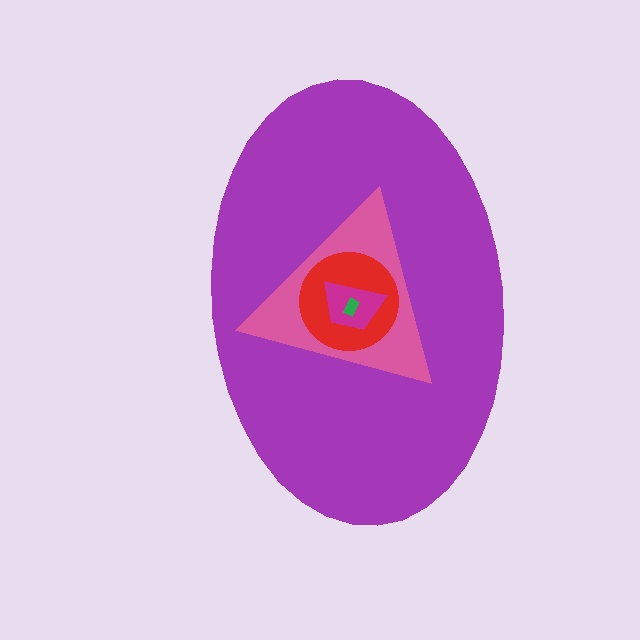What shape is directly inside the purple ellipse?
The pink triangle.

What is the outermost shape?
The purple ellipse.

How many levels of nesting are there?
5.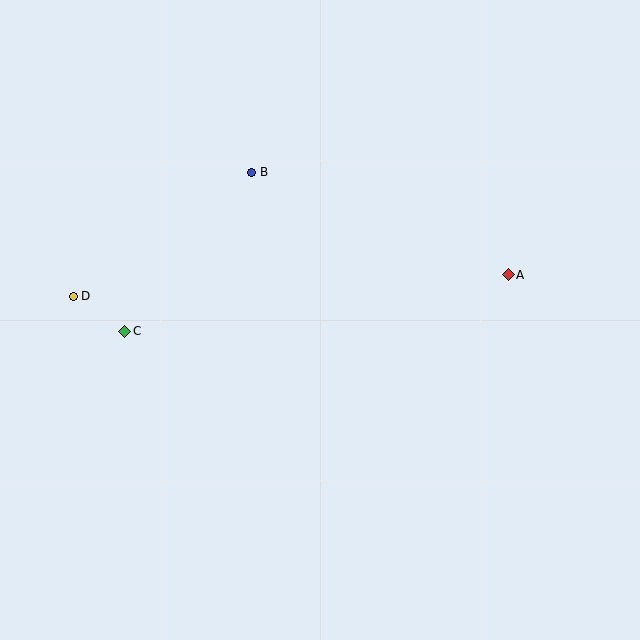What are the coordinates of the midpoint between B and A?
The midpoint between B and A is at (380, 223).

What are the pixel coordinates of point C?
Point C is at (125, 331).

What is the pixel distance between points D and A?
The distance between D and A is 435 pixels.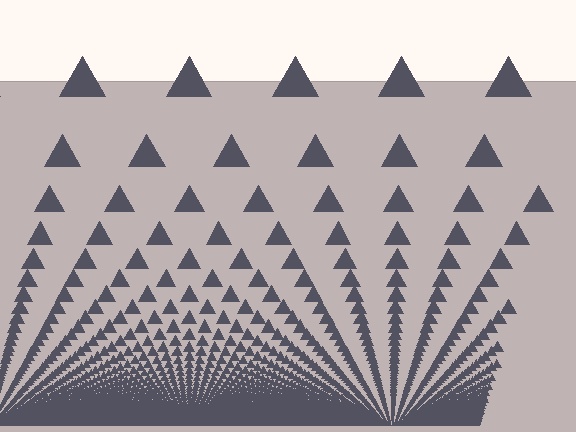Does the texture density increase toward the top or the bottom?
Density increases toward the bottom.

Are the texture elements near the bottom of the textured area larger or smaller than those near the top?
Smaller. The gradient is inverted — elements near the bottom are smaller and denser.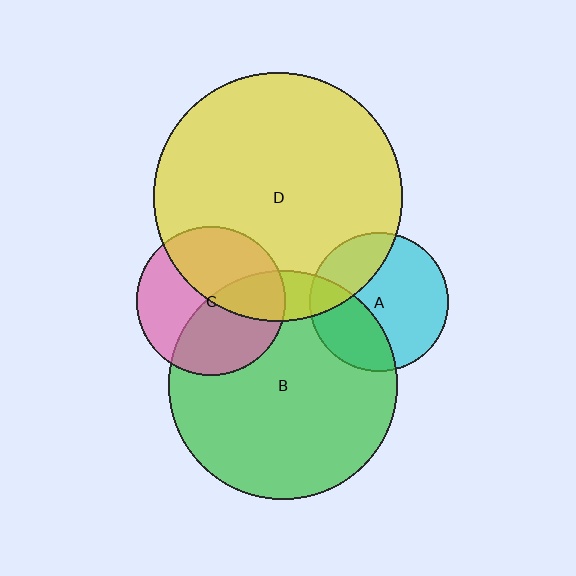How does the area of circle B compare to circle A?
Approximately 2.7 times.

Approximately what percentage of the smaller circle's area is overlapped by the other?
Approximately 45%.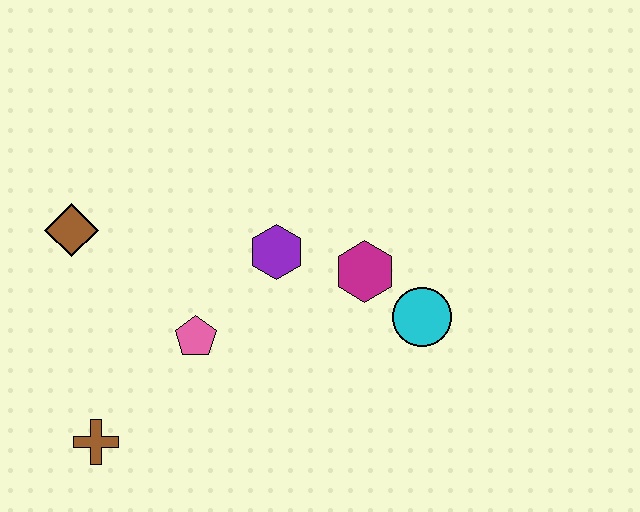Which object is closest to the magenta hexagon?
The cyan circle is closest to the magenta hexagon.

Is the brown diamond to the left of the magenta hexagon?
Yes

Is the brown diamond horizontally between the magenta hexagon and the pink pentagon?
No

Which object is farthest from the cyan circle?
The brown diamond is farthest from the cyan circle.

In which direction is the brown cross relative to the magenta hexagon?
The brown cross is to the left of the magenta hexagon.